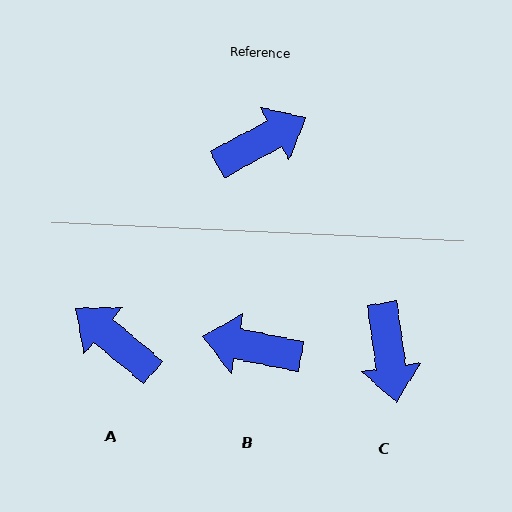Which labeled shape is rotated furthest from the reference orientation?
B, about 140 degrees away.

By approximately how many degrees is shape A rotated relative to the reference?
Approximately 112 degrees counter-clockwise.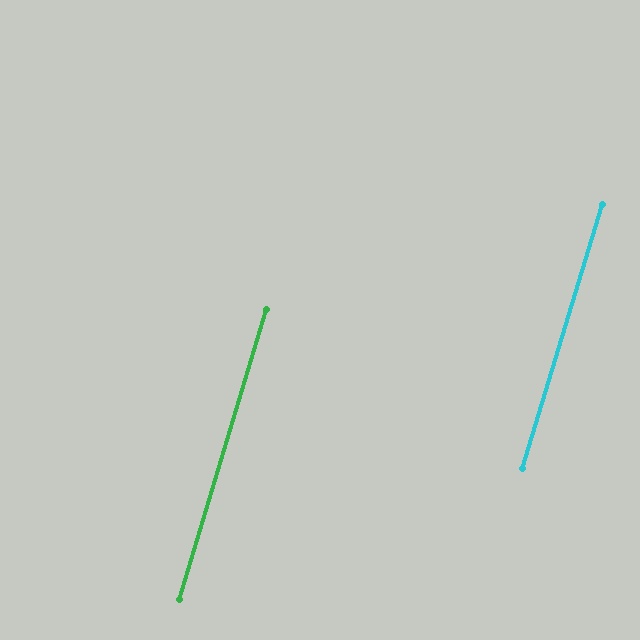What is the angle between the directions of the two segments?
Approximately 0 degrees.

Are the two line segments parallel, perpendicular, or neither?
Parallel — their directions differ by only 0.2°.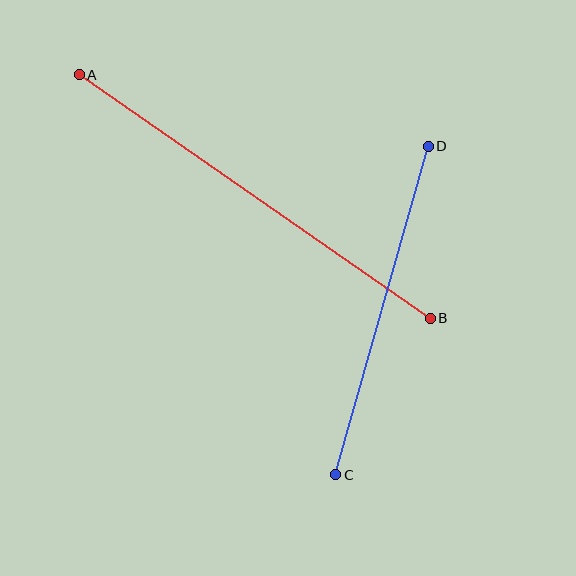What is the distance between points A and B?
The distance is approximately 427 pixels.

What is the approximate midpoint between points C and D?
The midpoint is at approximately (382, 310) pixels.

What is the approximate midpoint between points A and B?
The midpoint is at approximately (255, 196) pixels.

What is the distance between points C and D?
The distance is approximately 341 pixels.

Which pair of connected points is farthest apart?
Points A and B are farthest apart.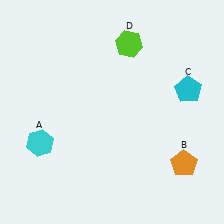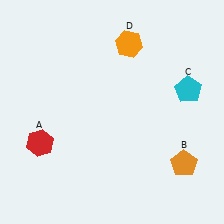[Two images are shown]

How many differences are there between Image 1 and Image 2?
There are 2 differences between the two images.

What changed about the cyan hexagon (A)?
In Image 1, A is cyan. In Image 2, it changed to red.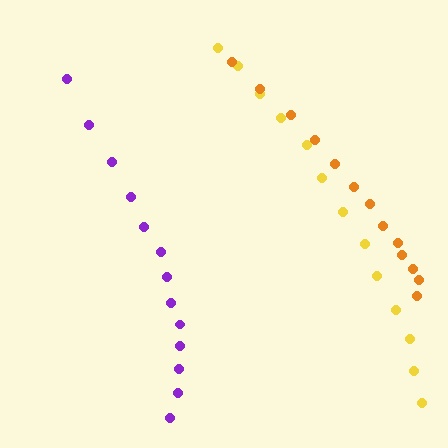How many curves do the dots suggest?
There are 3 distinct paths.